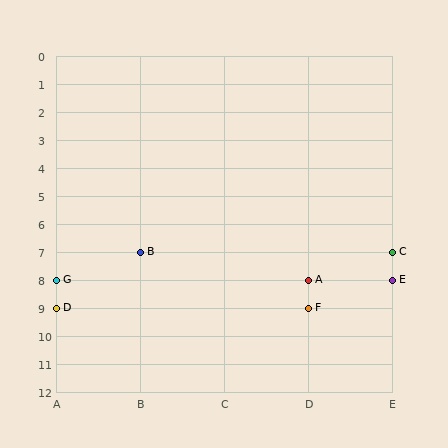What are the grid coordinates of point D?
Point D is at grid coordinates (A, 9).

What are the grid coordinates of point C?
Point C is at grid coordinates (E, 7).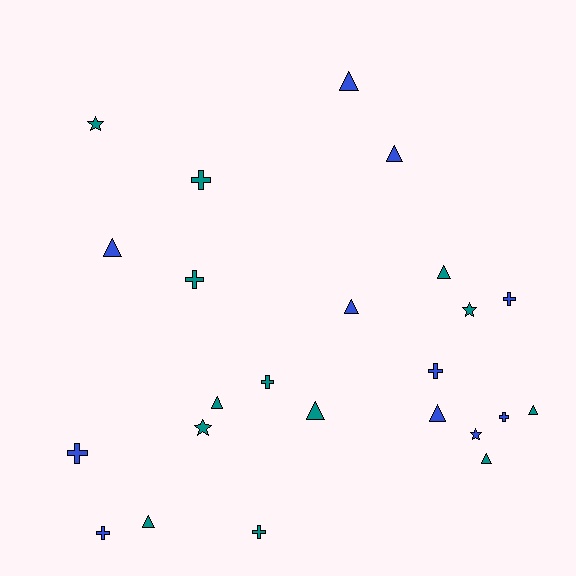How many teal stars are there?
There are 3 teal stars.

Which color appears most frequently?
Teal, with 13 objects.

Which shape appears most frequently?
Triangle, with 11 objects.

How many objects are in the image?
There are 24 objects.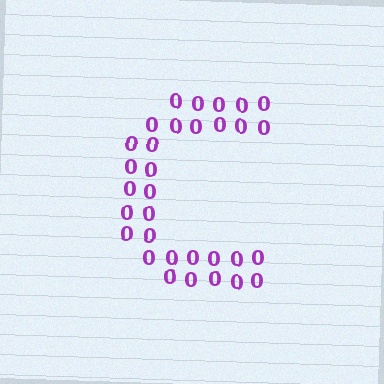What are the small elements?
The small elements are digit 0's.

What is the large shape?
The large shape is the letter C.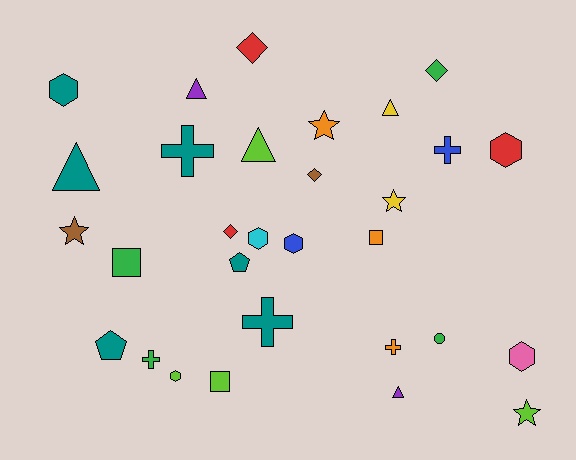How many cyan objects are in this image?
There is 1 cyan object.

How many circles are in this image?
There is 1 circle.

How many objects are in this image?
There are 30 objects.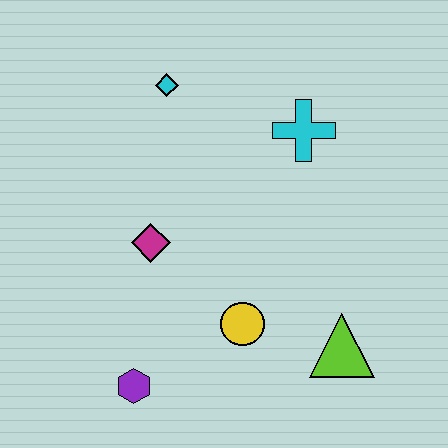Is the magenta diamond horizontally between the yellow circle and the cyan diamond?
No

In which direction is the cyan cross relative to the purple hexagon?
The cyan cross is above the purple hexagon.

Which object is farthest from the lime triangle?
The cyan diamond is farthest from the lime triangle.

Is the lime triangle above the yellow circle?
No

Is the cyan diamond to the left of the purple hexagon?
No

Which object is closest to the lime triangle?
The yellow circle is closest to the lime triangle.